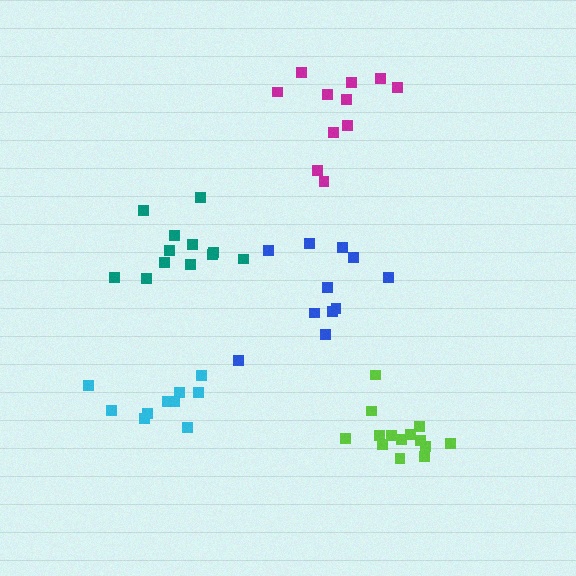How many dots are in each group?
Group 1: 11 dots, Group 2: 12 dots, Group 3: 11 dots, Group 4: 14 dots, Group 5: 10 dots (58 total).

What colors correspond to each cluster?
The clusters are colored: magenta, teal, blue, lime, cyan.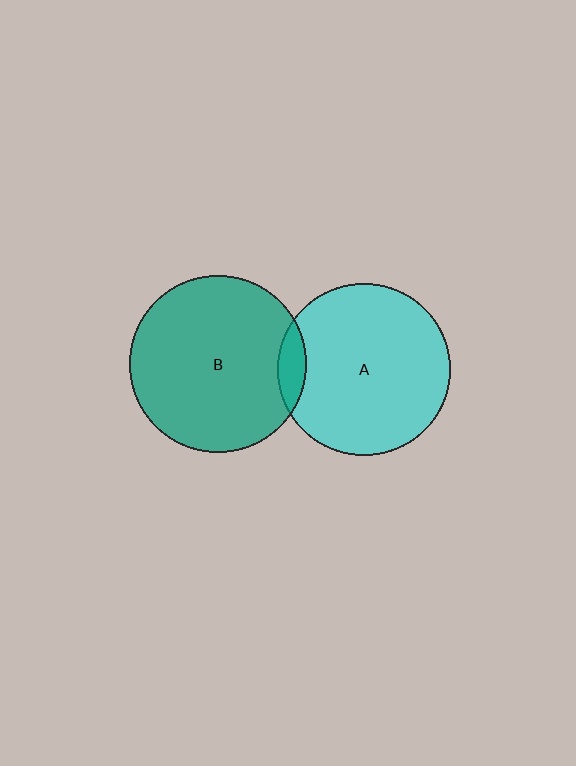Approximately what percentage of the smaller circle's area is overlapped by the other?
Approximately 10%.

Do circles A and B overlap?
Yes.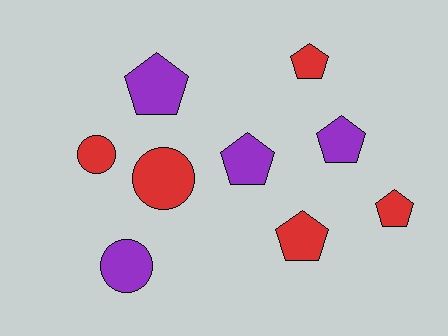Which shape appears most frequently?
Pentagon, with 6 objects.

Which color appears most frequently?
Red, with 5 objects.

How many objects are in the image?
There are 9 objects.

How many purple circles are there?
There is 1 purple circle.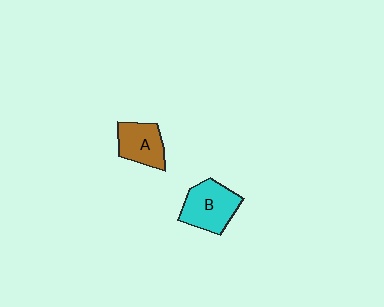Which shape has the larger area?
Shape B (cyan).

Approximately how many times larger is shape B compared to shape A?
Approximately 1.3 times.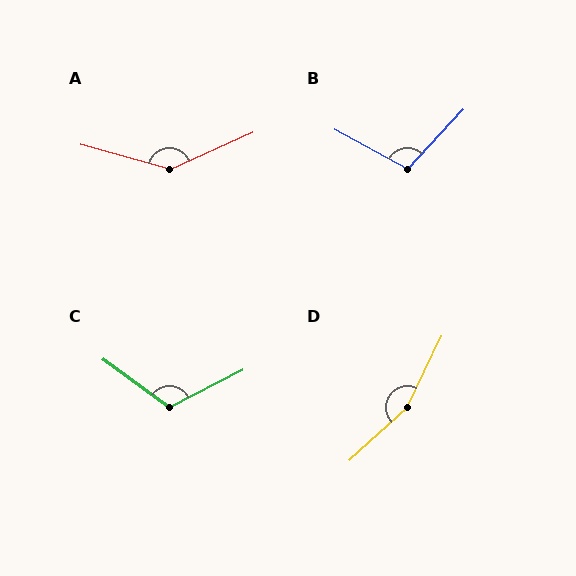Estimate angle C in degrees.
Approximately 117 degrees.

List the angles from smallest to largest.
B (104°), C (117°), A (140°), D (159°).